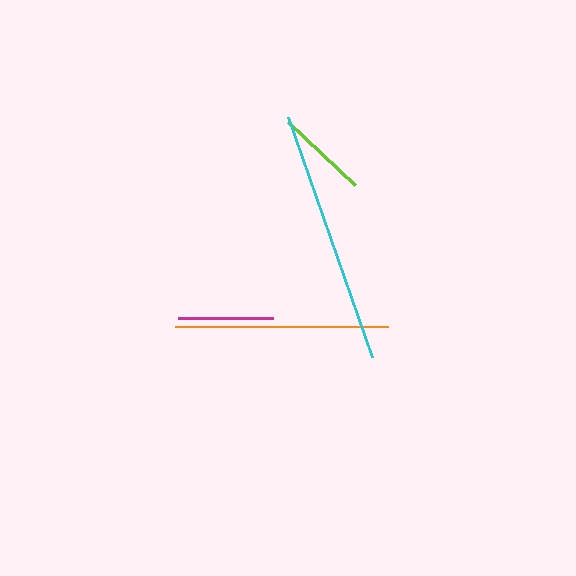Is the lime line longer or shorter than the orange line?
The orange line is longer than the lime line.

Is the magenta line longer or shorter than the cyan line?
The cyan line is longer than the magenta line.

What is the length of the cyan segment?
The cyan segment is approximately 254 pixels long.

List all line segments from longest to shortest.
From longest to shortest: cyan, orange, magenta, lime.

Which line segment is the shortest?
The lime line is the shortest at approximately 92 pixels.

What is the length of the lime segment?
The lime segment is approximately 92 pixels long.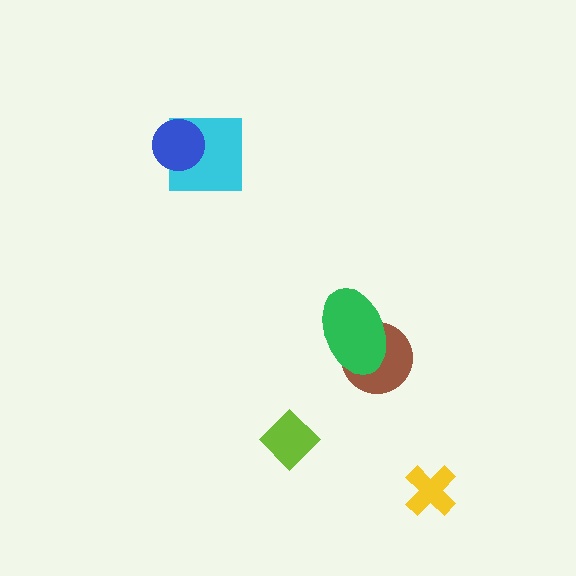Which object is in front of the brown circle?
The green ellipse is in front of the brown circle.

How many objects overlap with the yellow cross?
0 objects overlap with the yellow cross.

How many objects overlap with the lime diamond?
0 objects overlap with the lime diamond.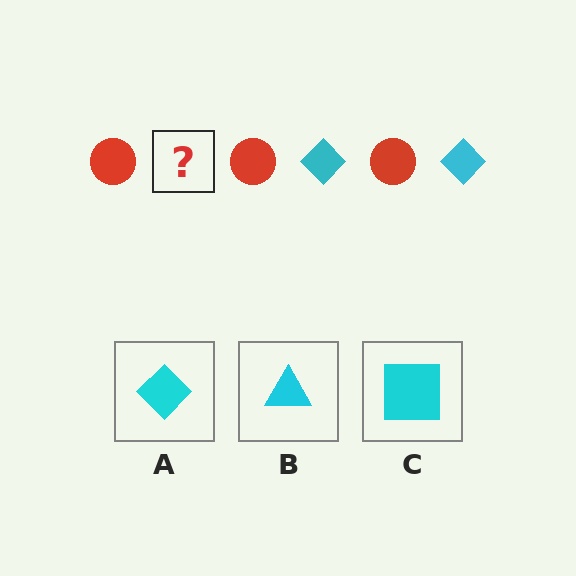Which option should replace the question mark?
Option A.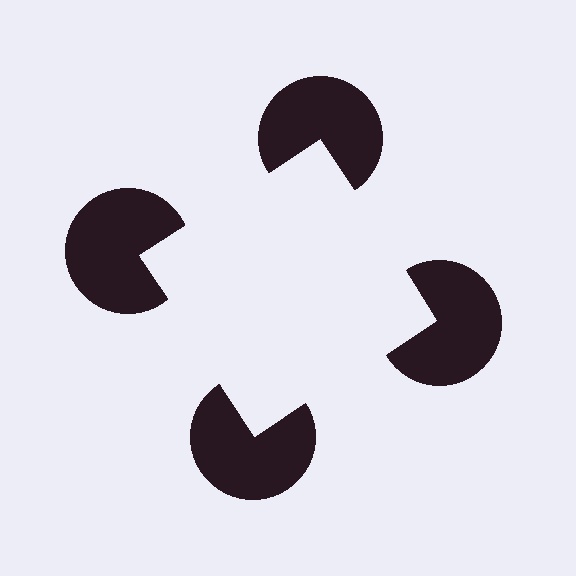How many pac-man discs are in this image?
There are 4 — one at each vertex of the illusory square.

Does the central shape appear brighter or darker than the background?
It typically appears slightly brighter than the background, even though no actual brightness change is drawn.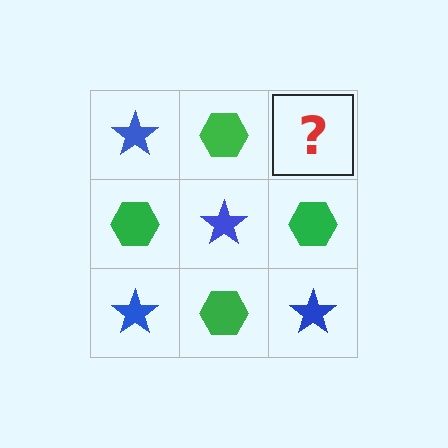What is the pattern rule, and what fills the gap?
The rule is that it alternates blue star and green hexagon in a checkerboard pattern. The gap should be filled with a blue star.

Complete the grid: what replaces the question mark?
The question mark should be replaced with a blue star.